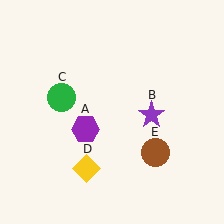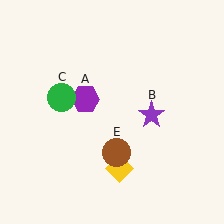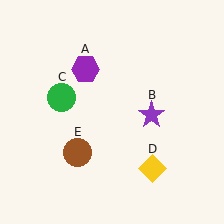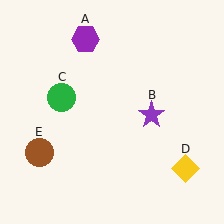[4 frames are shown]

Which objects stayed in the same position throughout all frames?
Purple star (object B) and green circle (object C) remained stationary.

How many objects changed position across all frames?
3 objects changed position: purple hexagon (object A), yellow diamond (object D), brown circle (object E).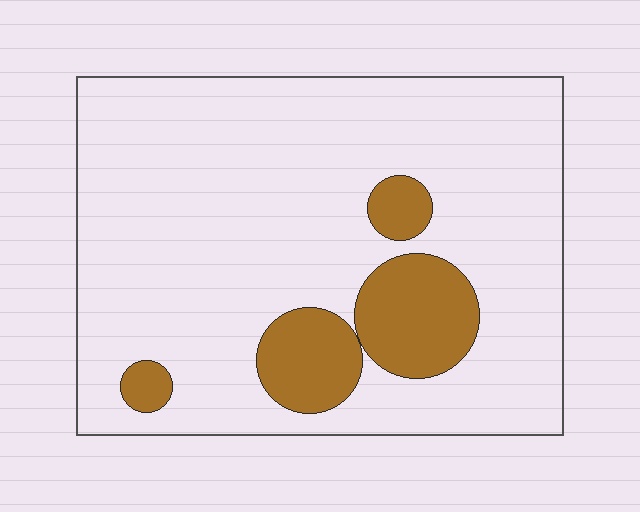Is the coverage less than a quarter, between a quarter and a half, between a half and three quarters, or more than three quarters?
Less than a quarter.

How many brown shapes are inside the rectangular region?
4.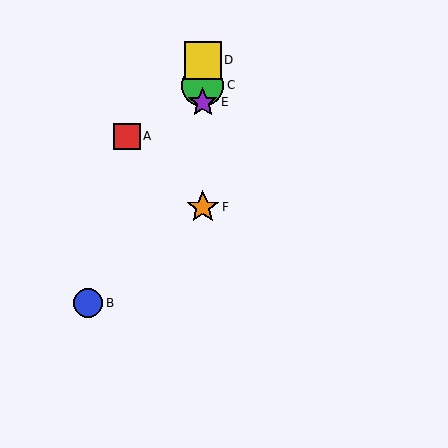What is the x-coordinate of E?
Object E is at x≈203.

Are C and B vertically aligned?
No, C is at x≈203 and B is at x≈88.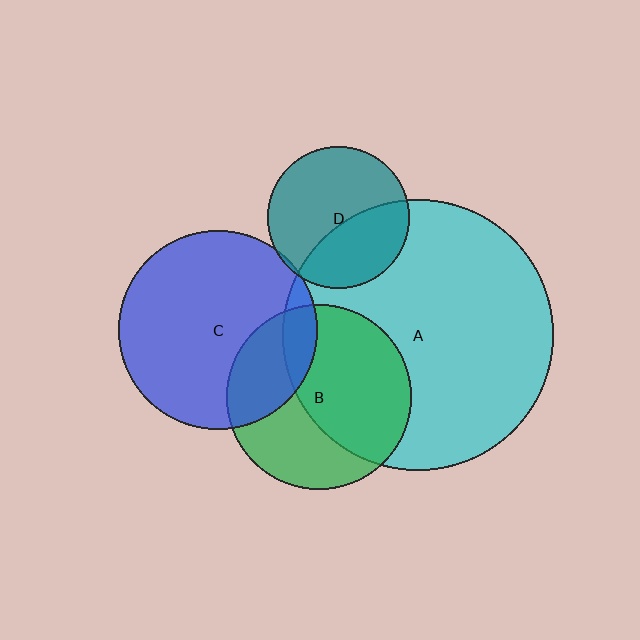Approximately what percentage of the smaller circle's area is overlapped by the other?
Approximately 30%.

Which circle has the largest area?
Circle A (cyan).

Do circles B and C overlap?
Yes.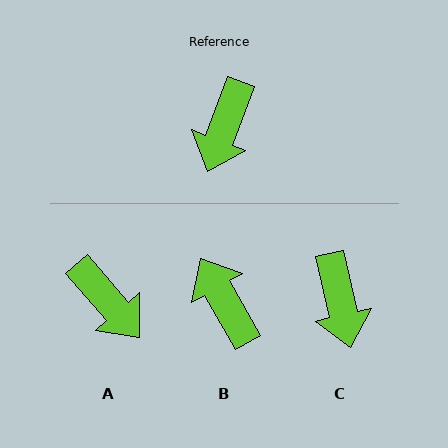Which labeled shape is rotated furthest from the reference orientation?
B, about 130 degrees away.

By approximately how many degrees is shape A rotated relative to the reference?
Approximately 61 degrees counter-clockwise.